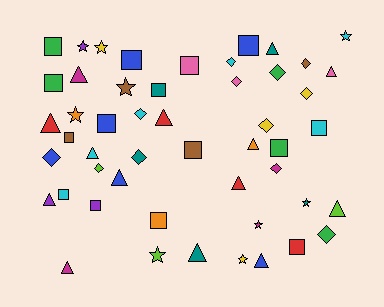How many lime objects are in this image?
There are 3 lime objects.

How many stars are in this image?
There are 9 stars.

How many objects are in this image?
There are 50 objects.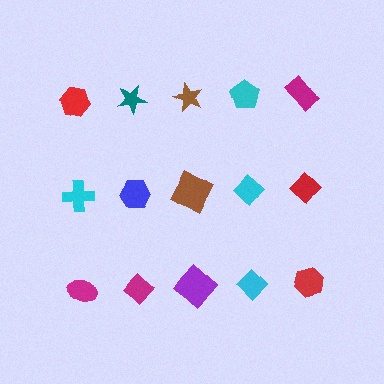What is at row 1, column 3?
A brown star.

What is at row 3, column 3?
A purple diamond.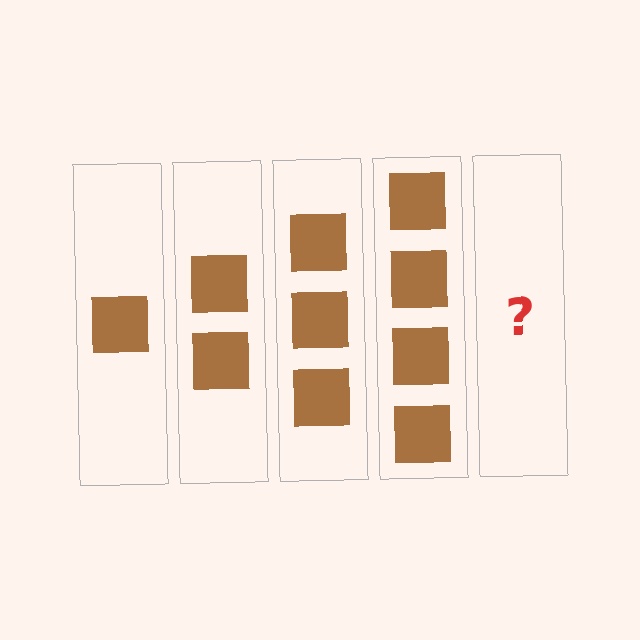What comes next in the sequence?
The next element should be 5 squares.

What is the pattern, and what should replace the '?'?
The pattern is that each step adds one more square. The '?' should be 5 squares.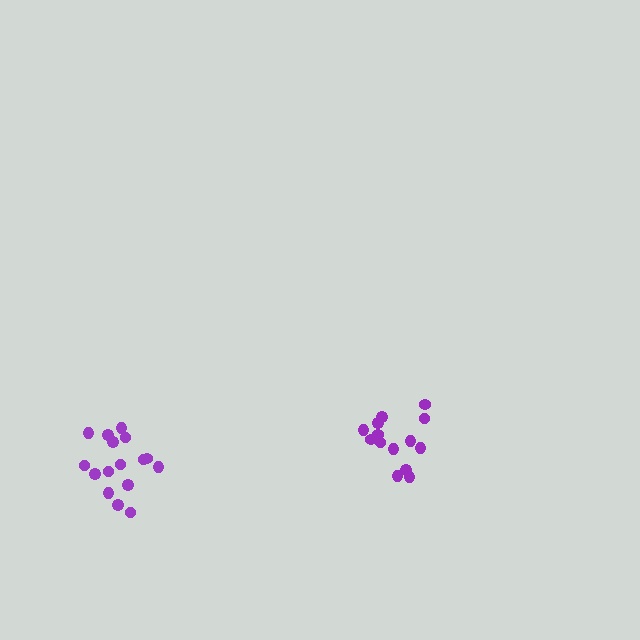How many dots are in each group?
Group 1: 14 dots, Group 2: 16 dots (30 total).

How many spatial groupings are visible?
There are 2 spatial groupings.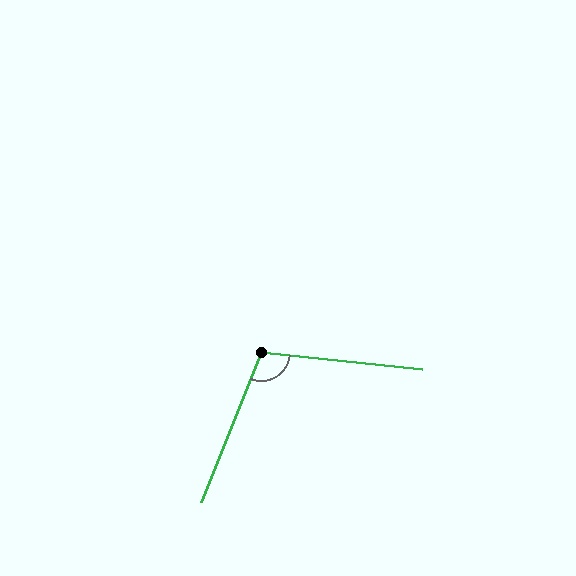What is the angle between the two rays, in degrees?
Approximately 105 degrees.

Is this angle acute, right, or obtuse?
It is obtuse.